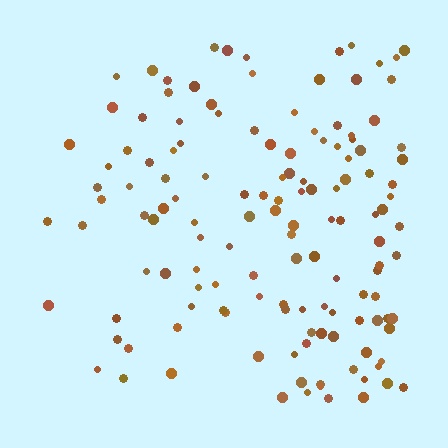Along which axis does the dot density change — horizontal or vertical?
Horizontal.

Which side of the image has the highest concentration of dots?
The right.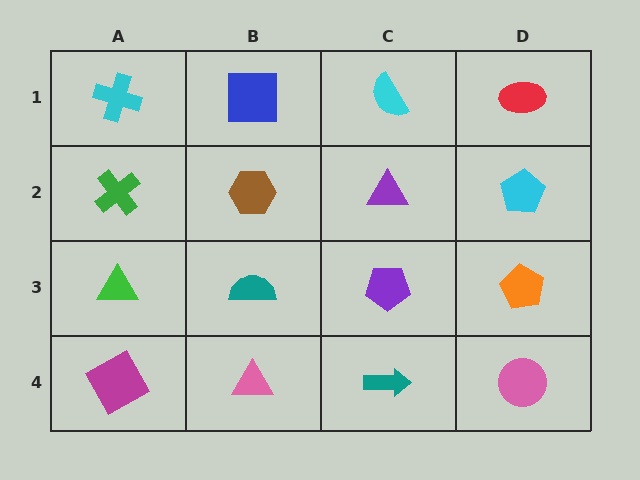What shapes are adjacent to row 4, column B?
A teal semicircle (row 3, column B), a magenta square (row 4, column A), a teal arrow (row 4, column C).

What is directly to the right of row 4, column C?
A pink circle.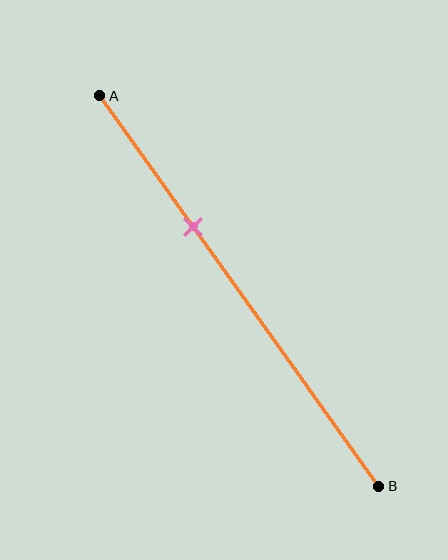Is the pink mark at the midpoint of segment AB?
No, the mark is at about 35% from A, not at the 50% midpoint.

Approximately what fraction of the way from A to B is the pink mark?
The pink mark is approximately 35% of the way from A to B.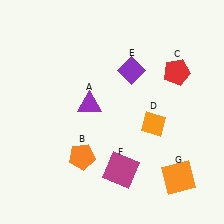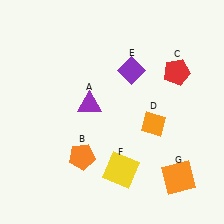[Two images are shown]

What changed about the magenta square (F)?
In Image 1, F is magenta. In Image 2, it changed to yellow.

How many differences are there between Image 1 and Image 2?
There is 1 difference between the two images.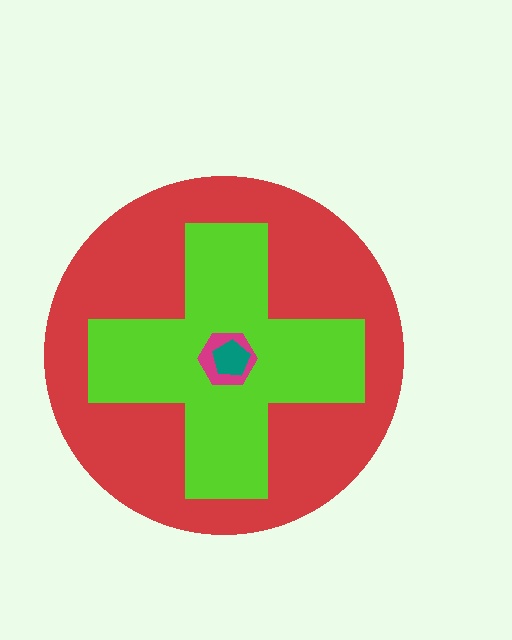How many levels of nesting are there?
4.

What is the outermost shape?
The red circle.